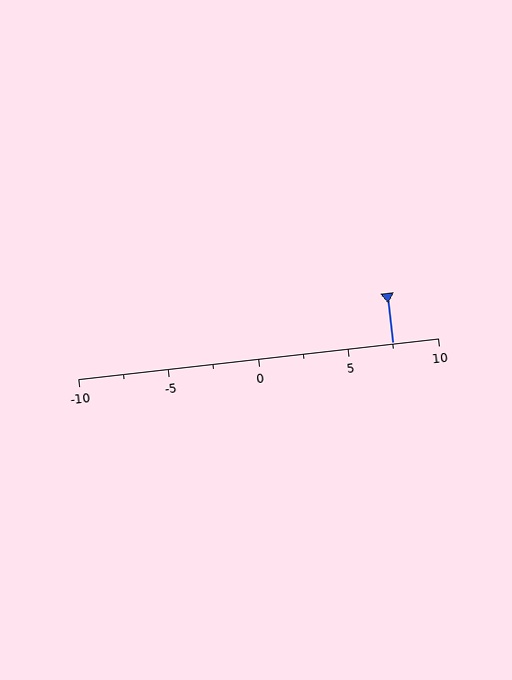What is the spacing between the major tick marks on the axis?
The major ticks are spaced 5 apart.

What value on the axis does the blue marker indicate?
The marker indicates approximately 7.5.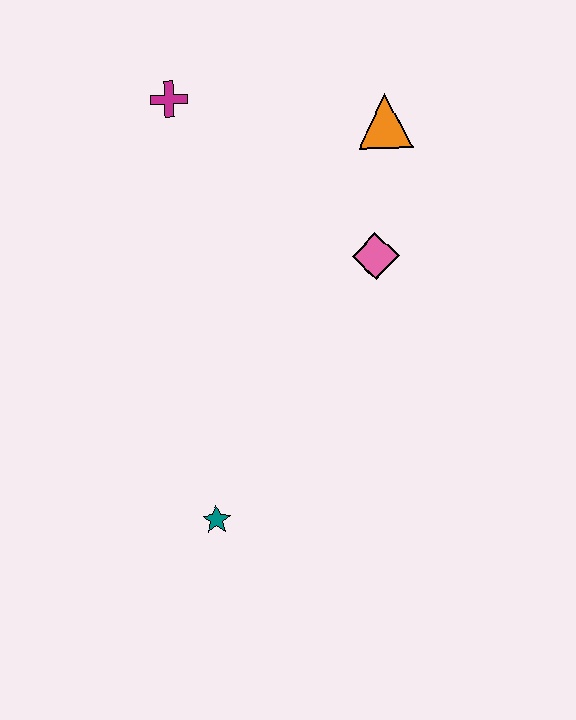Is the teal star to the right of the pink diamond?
No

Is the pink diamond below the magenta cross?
Yes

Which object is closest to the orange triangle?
The pink diamond is closest to the orange triangle.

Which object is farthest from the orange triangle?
The teal star is farthest from the orange triangle.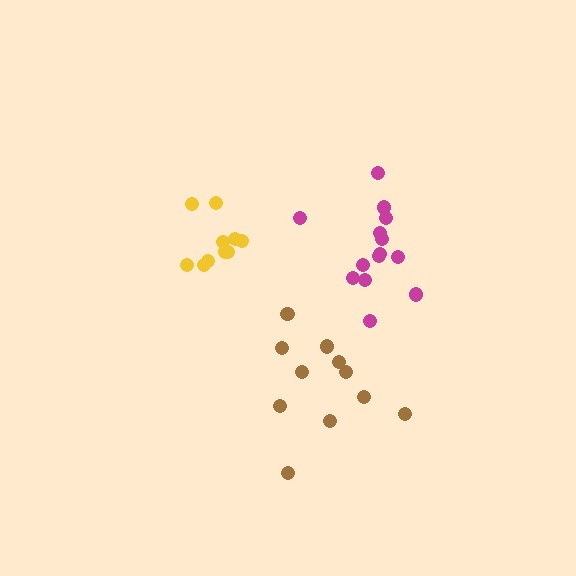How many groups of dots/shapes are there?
There are 3 groups.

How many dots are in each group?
Group 1: 10 dots, Group 2: 14 dots, Group 3: 11 dots (35 total).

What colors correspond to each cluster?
The clusters are colored: yellow, magenta, brown.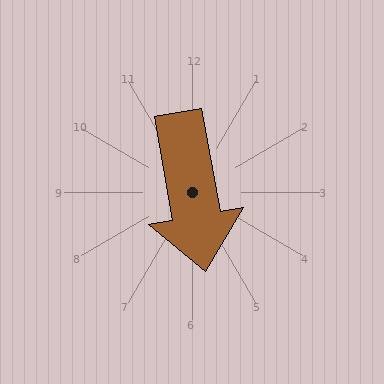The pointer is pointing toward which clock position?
Roughly 6 o'clock.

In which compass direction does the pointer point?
South.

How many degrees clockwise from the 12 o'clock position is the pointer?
Approximately 170 degrees.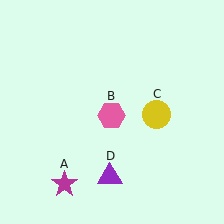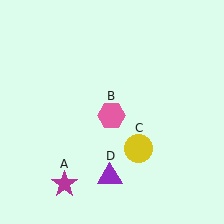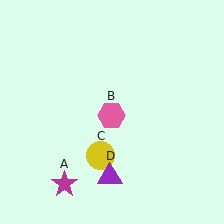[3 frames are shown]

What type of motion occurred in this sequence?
The yellow circle (object C) rotated clockwise around the center of the scene.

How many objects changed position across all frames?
1 object changed position: yellow circle (object C).